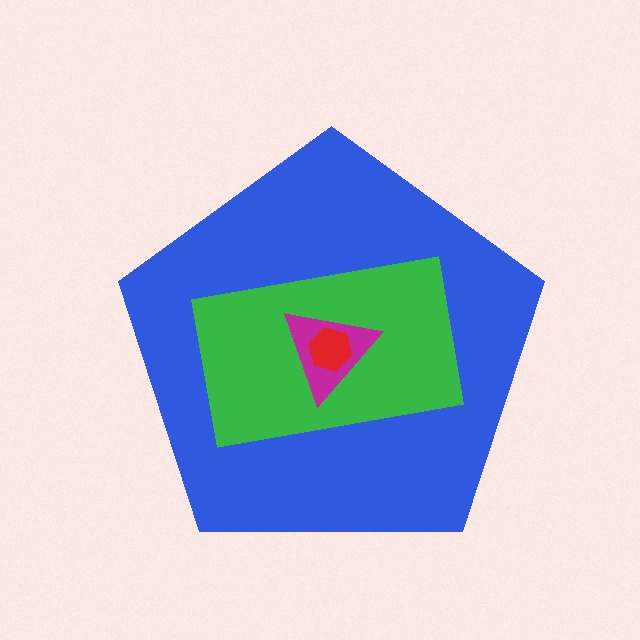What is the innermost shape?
The red hexagon.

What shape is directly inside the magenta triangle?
The red hexagon.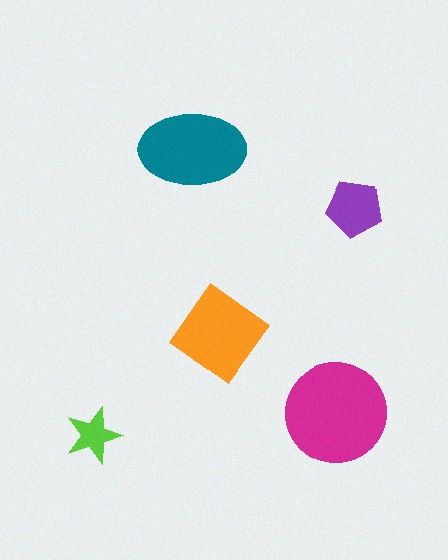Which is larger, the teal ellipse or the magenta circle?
The magenta circle.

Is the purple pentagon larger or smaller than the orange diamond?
Smaller.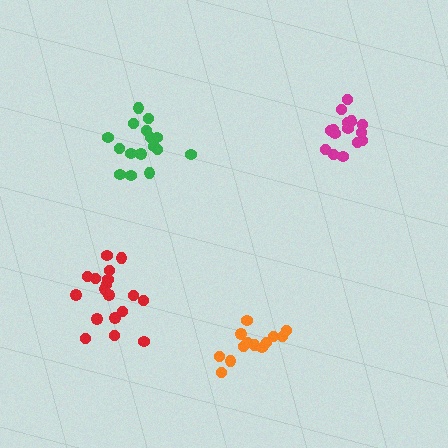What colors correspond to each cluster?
The clusters are colored: green, orange, magenta, red.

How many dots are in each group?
Group 1: 16 dots, Group 2: 13 dots, Group 3: 16 dots, Group 4: 18 dots (63 total).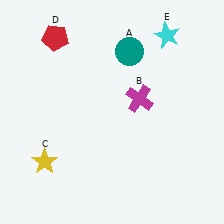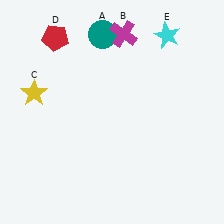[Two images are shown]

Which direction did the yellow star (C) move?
The yellow star (C) moved up.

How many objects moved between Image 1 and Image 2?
3 objects moved between the two images.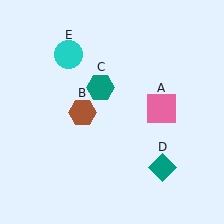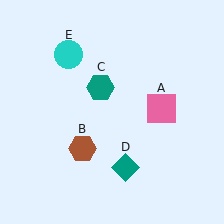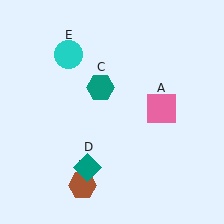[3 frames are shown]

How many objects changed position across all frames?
2 objects changed position: brown hexagon (object B), teal diamond (object D).